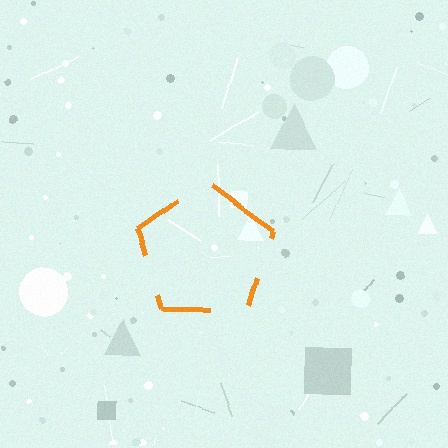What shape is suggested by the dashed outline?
The dashed outline suggests a pentagon.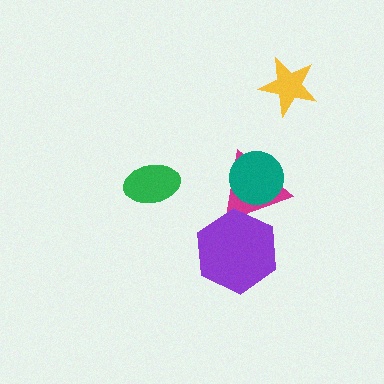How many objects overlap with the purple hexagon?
1 object overlaps with the purple hexagon.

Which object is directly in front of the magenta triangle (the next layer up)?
The teal circle is directly in front of the magenta triangle.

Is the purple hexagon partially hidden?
No, no other shape covers it.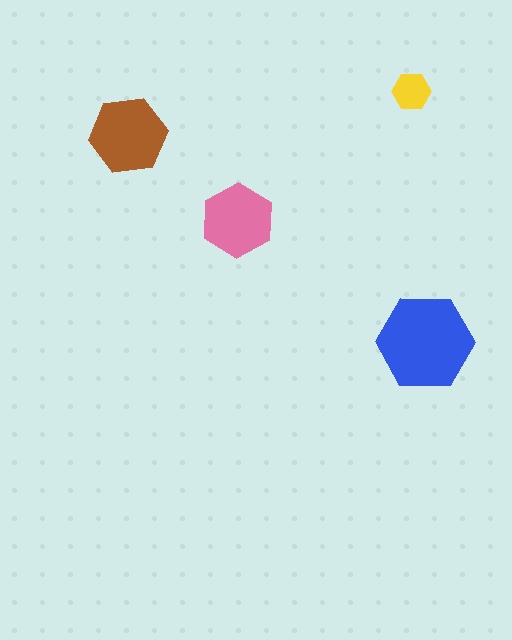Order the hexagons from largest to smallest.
the blue one, the brown one, the pink one, the yellow one.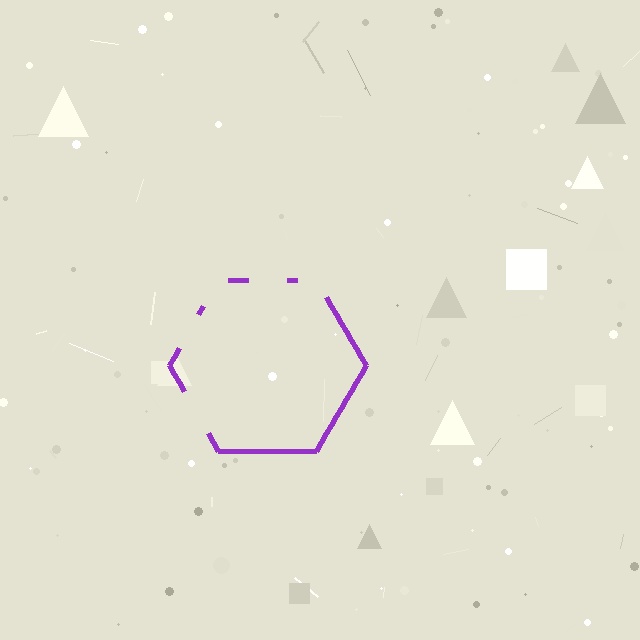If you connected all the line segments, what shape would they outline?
They would outline a hexagon.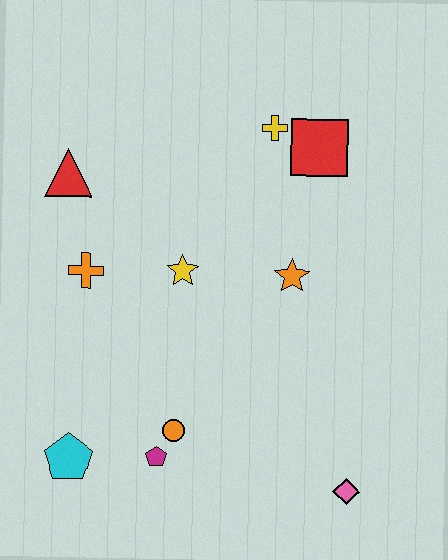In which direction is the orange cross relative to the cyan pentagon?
The orange cross is above the cyan pentagon.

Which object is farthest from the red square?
The cyan pentagon is farthest from the red square.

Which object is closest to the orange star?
The yellow star is closest to the orange star.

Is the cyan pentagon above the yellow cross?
No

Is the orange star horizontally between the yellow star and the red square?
Yes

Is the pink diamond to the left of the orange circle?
No